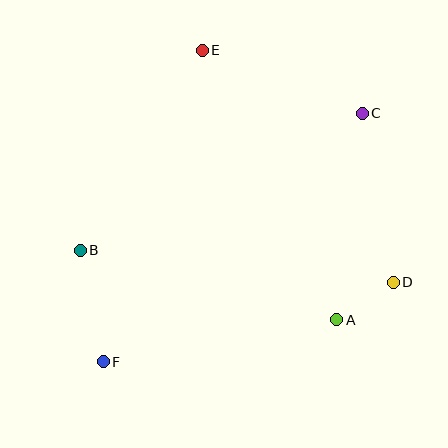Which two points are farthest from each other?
Points C and F are farthest from each other.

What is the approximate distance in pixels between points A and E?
The distance between A and E is approximately 301 pixels.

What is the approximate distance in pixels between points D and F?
The distance between D and F is approximately 301 pixels.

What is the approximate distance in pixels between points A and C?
The distance between A and C is approximately 208 pixels.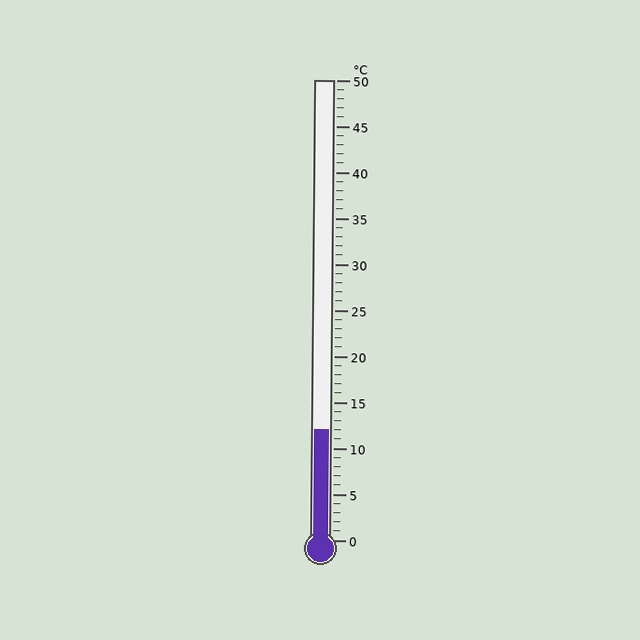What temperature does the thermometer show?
The thermometer shows approximately 12°C.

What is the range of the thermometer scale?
The thermometer scale ranges from 0°C to 50°C.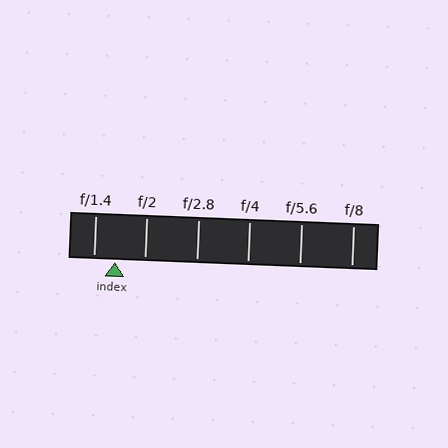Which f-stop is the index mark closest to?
The index mark is closest to f/1.4.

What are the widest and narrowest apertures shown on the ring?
The widest aperture shown is f/1.4 and the narrowest is f/8.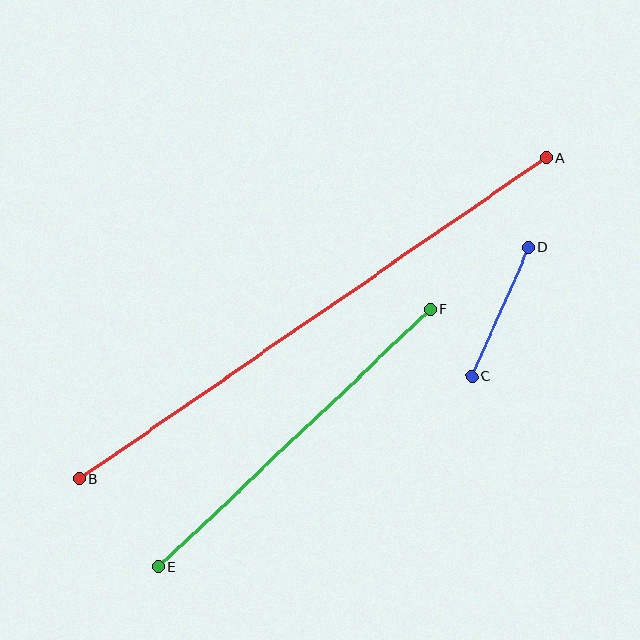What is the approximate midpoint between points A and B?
The midpoint is at approximately (313, 318) pixels.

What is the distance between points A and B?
The distance is approximately 566 pixels.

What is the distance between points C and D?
The distance is approximately 141 pixels.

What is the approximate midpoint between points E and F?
The midpoint is at approximately (294, 438) pixels.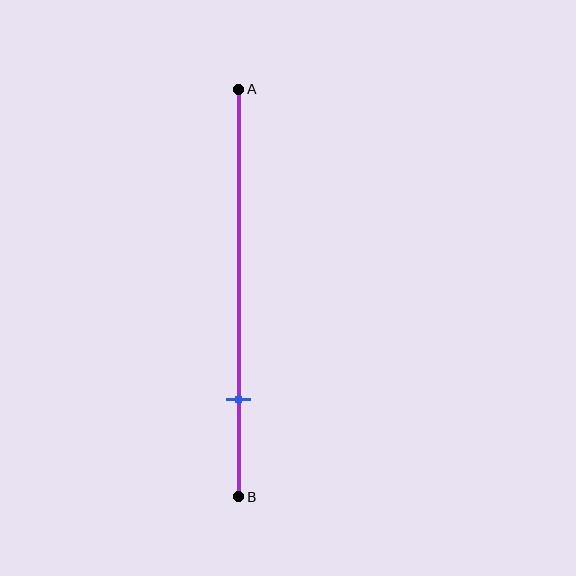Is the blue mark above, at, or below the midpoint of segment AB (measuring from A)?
The blue mark is below the midpoint of segment AB.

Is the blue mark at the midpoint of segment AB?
No, the mark is at about 75% from A, not at the 50% midpoint.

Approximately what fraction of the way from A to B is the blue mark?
The blue mark is approximately 75% of the way from A to B.